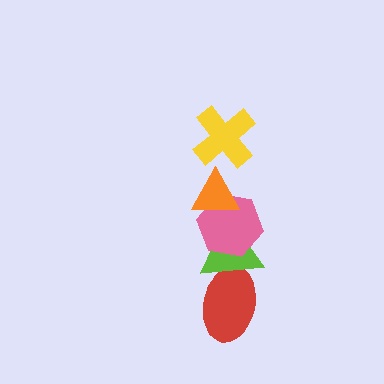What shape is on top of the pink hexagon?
The orange triangle is on top of the pink hexagon.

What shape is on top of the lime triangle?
The pink hexagon is on top of the lime triangle.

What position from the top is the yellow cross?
The yellow cross is 1st from the top.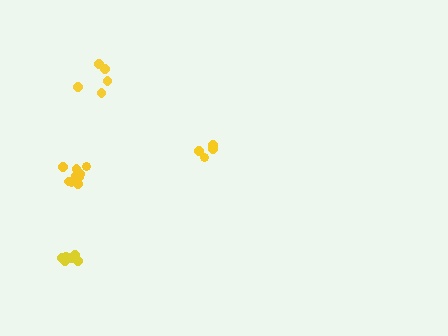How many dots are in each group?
Group 1: 5 dots, Group 2: 5 dots, Group 3: 11 dots, Group 4: 7 dots (28 total).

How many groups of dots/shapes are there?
There are 4 groups.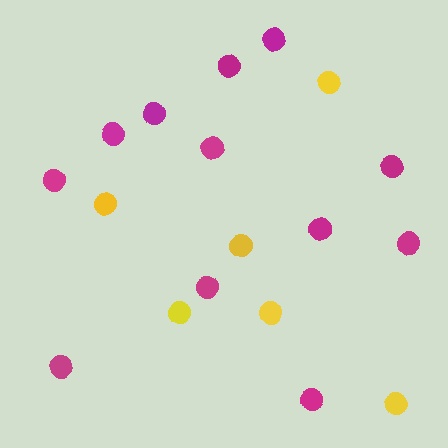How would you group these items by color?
There are 2 groups: one group of magenta circles (12) and one group of yellow circles (6).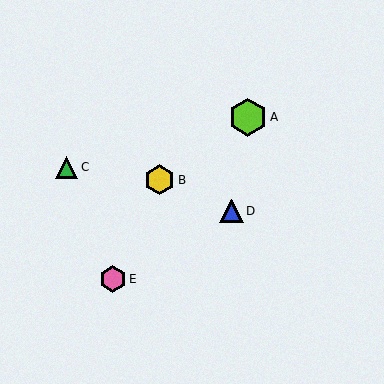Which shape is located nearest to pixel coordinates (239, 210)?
The blue triangle (labeled D) at (231, 211) is nearest to that location.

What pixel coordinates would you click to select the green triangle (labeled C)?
Click at (66, 167) to select the green triangle C.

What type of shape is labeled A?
Shape A is a lime hexagon.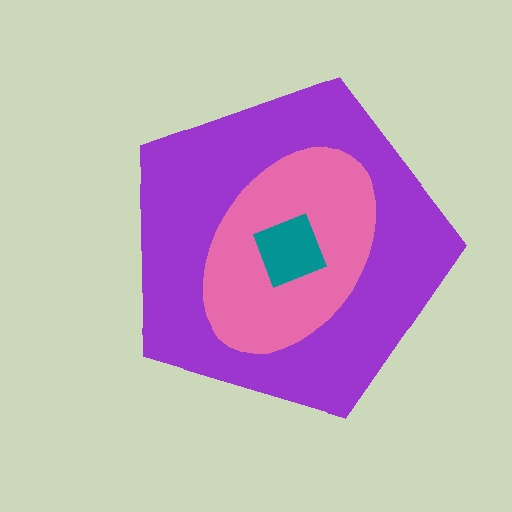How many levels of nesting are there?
3.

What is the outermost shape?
The purple pentagon.